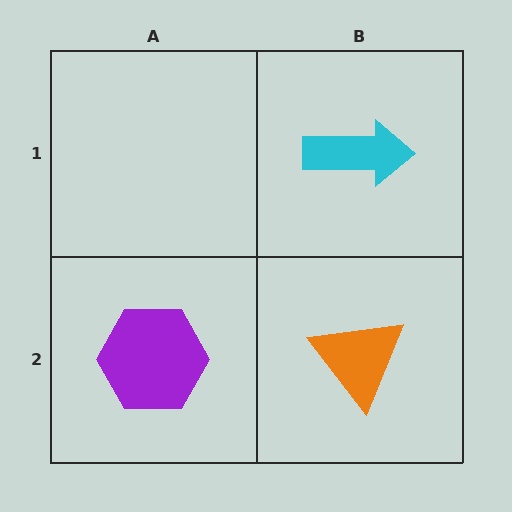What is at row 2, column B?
An orange triangle.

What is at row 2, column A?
A purple hexagon.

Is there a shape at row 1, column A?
No, that cell is empty.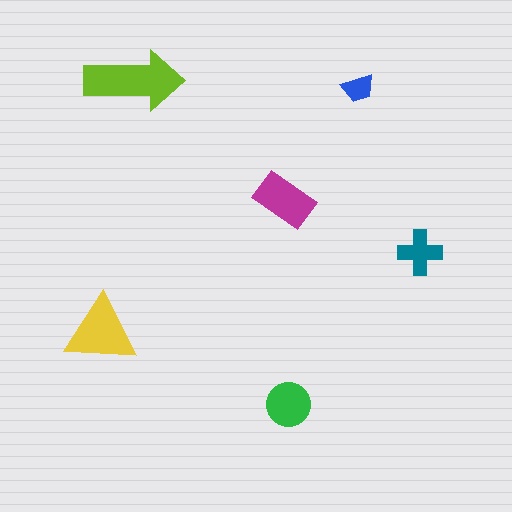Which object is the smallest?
The blue trapezoid.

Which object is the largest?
The lime arrow.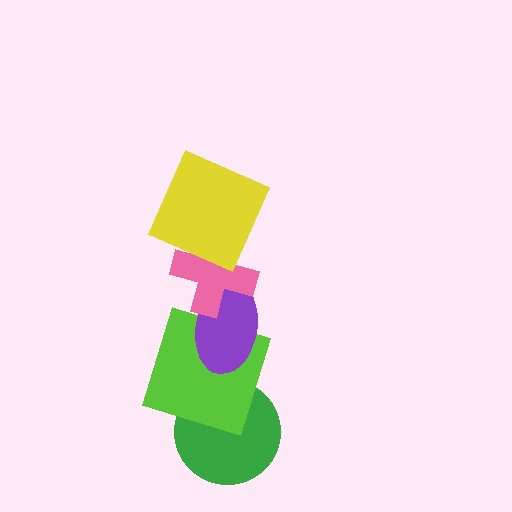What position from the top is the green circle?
The green circle is 5th from the top.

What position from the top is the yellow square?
The yellow square is 1st from the top.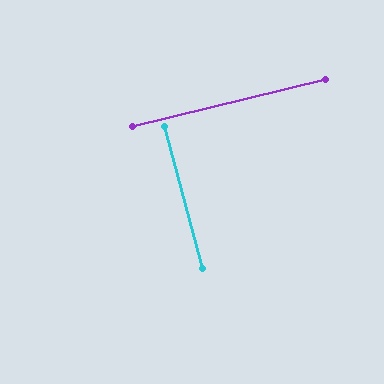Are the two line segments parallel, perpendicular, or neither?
Perpendicular — they meet at approximately 89°.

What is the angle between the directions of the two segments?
Approximately 89 degrees.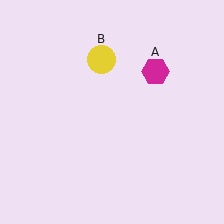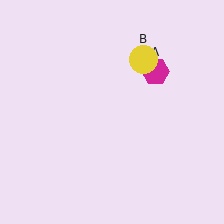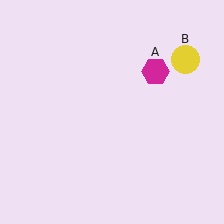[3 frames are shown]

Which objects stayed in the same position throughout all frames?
Magenta hexagon (object A) remained stationary.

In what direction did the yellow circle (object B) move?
The yellow circle (object B) moved right.